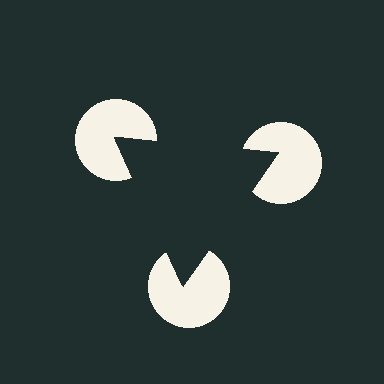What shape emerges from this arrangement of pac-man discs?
An illusory triangle — its edges are inferred from the aligned wedge cuts in the pac-man discs, not physically drawn.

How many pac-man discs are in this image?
There are 3 — one at each vertex of the illusory triangle.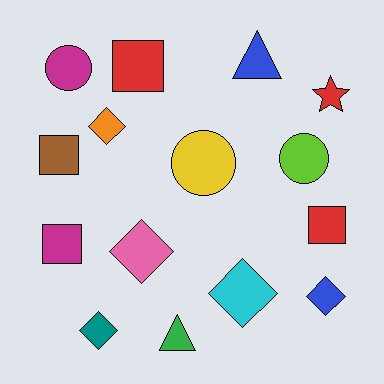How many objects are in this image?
There are 15 objects.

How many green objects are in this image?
There is 1 green object.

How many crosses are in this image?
There are no crosses.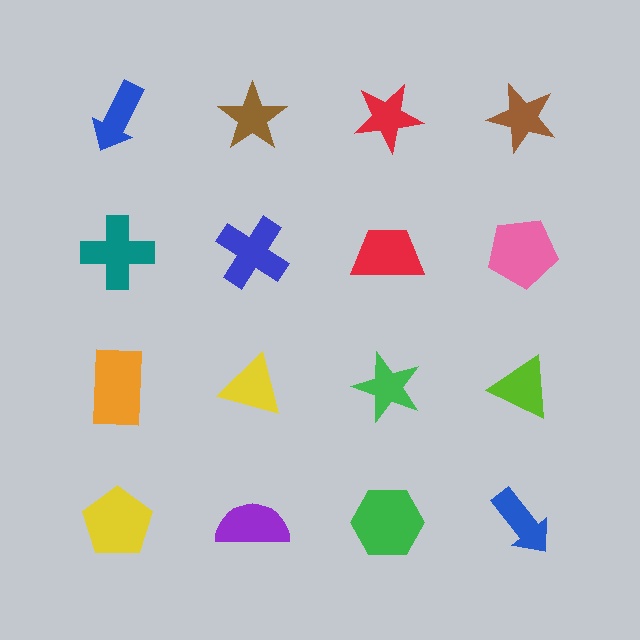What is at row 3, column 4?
A lime triangle.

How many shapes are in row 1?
4 shapes.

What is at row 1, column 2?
A brown star.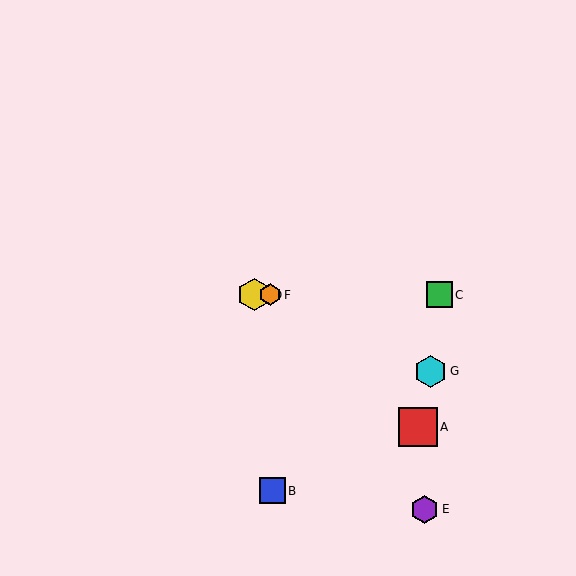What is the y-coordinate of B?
Object B is at y≈491.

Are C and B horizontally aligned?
No, C is at y≈295 and B is at y≈491.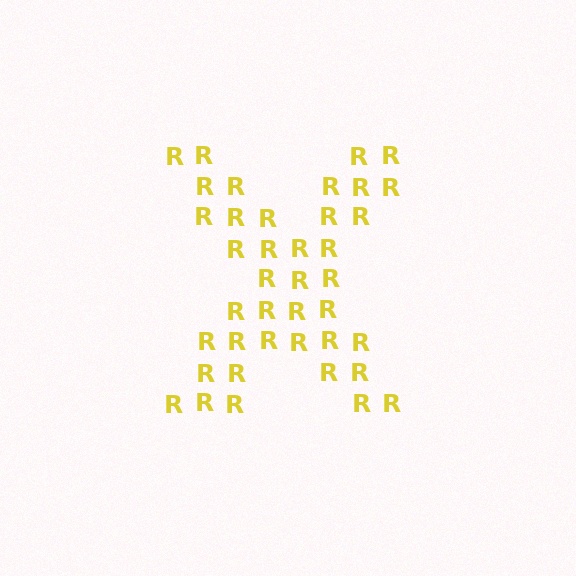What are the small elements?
The small elements are letter R's.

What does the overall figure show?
The overall figure shows the letter X.